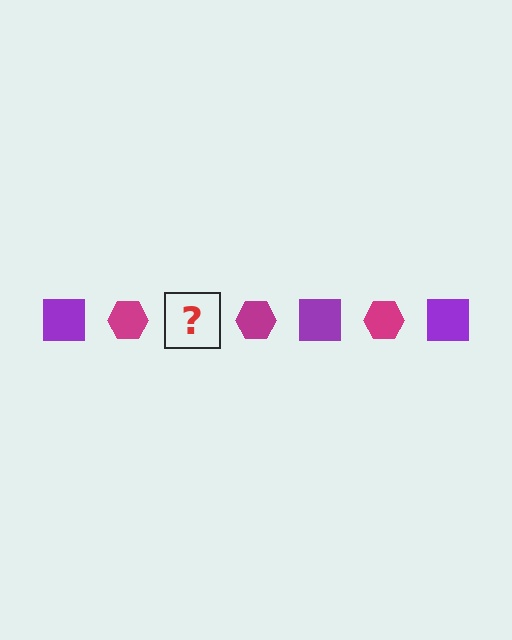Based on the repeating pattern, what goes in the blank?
The blank should be a purple square.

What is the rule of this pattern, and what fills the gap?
The rule is that the pattern alternates between purple square and magenta hexagon. The gap should be filled with a purple square.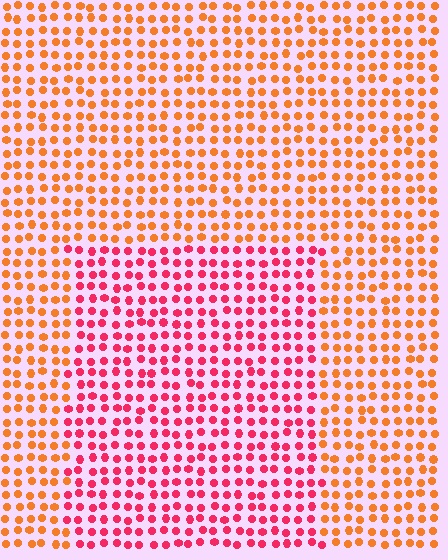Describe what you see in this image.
The image is filled with small orange elements in a uniform arrangement. A rectangle-shaped region is visible where the elements are tinted to a slightly different hue, forming a subtle color boundary.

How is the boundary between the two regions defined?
The boundary is defined purely by a slight shift in hue (about 42 degrees). Spacing, size, and orientation are identical on both sides.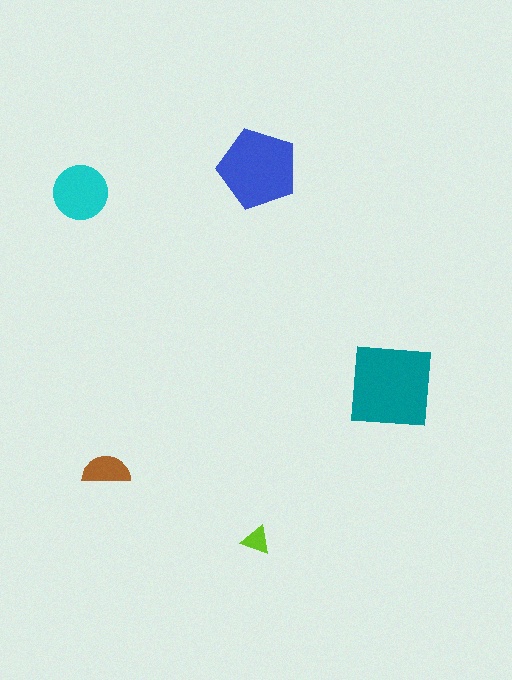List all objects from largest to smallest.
The teal square, the blue pentagon, the cyan circle, the brown semicircle, the lime triangle.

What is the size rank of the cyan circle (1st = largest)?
3rd.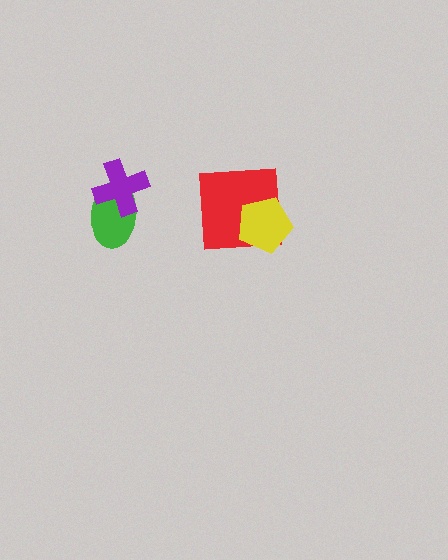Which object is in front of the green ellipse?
The purple cross is in front of the green ellipse.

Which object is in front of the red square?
The yellow pentagon is in front of the red square.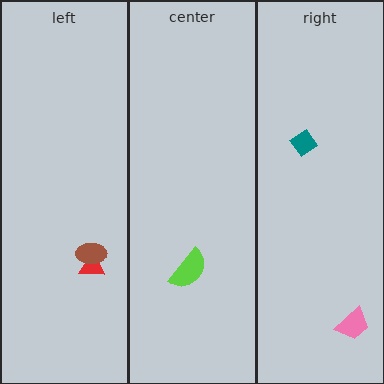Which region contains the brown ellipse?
The left region.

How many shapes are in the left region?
2.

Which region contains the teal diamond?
The right region.